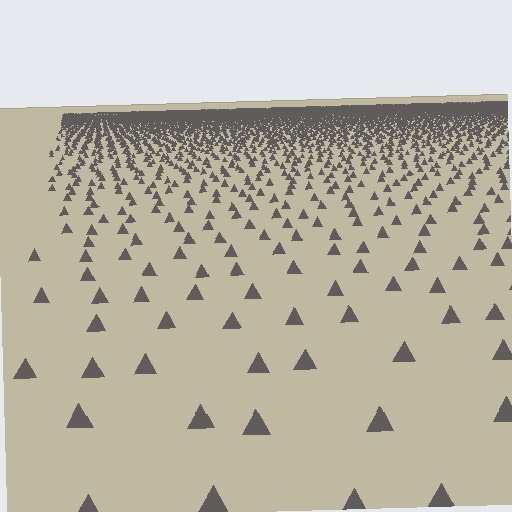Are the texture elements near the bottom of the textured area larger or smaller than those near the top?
Larger. Near the bottom, elements are closer to the viewer and appear at a bigger on-screen size.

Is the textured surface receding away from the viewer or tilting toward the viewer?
The surface is receding away from the viewer. Texture elements get smaller and denser toward the top.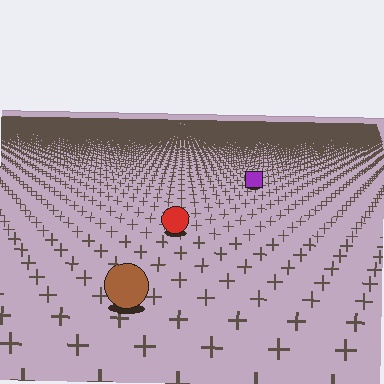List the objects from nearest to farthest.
From nearest to farthest: the brown circle, the red circle, the purple square.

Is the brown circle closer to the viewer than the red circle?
Yes. The brown circle is closer — you can tell from the texture gradient: the ground texture is coarser near it.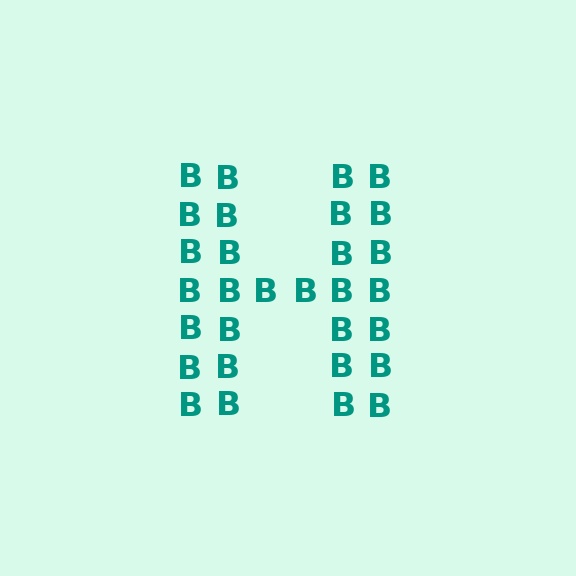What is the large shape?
The large shape is the letter H.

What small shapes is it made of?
It is made of small letter B's.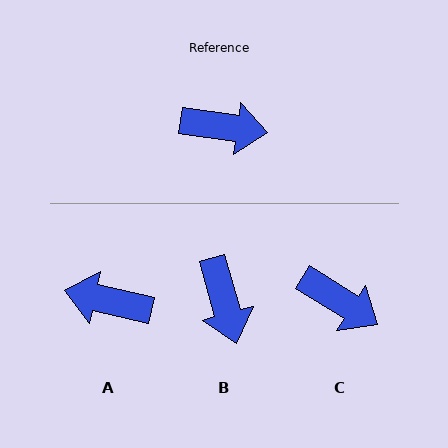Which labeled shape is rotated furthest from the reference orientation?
A, about 176 degrees away.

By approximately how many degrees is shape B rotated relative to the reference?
Approximately 66 degrees clockwise.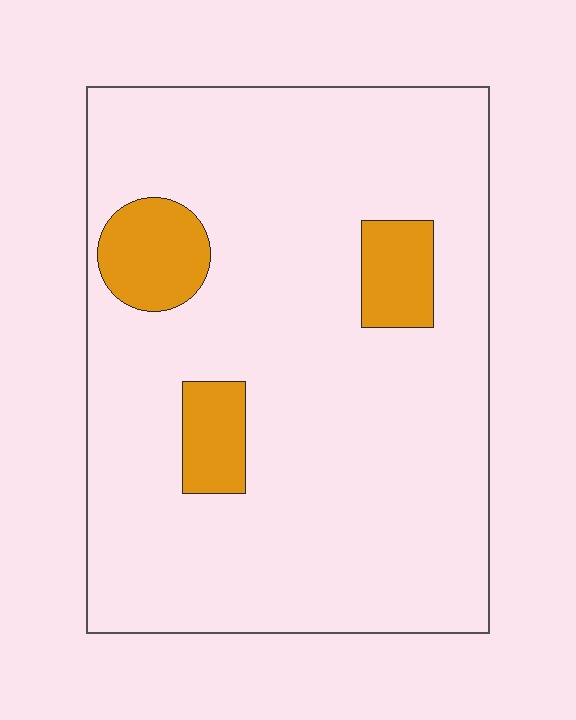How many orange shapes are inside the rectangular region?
3.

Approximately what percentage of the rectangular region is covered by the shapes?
Approximately 10%.